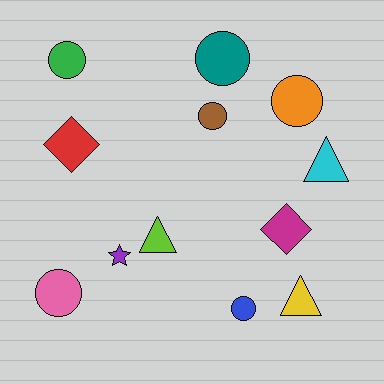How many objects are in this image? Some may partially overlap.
There are 12 objects.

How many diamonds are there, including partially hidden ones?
There are 2 diamonds.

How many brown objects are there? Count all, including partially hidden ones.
There is 1 brown object.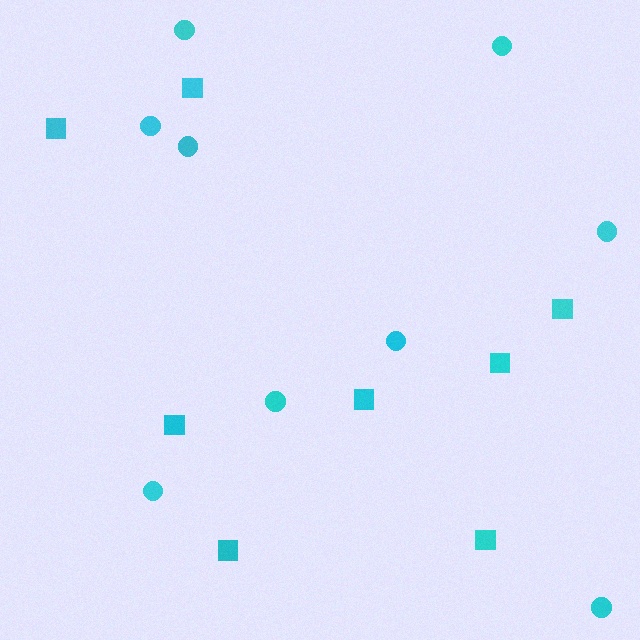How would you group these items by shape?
There are 2 groups: one group of circles (9) and one group of squares (8).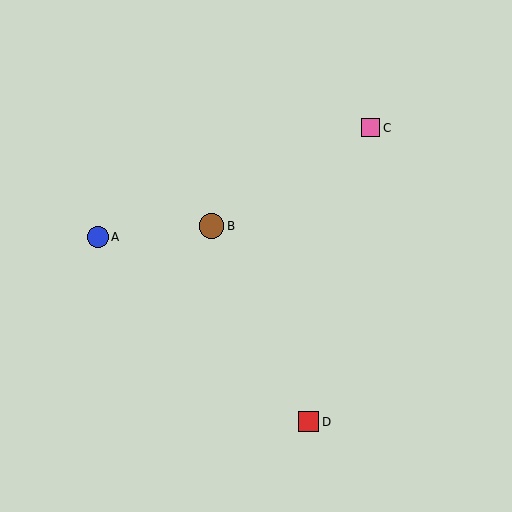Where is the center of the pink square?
The center of the pink square is at (370, 128).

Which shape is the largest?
The brown circle (labeled B) is the largest.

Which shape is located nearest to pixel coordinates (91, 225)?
The blue circle (labeled A) at (98, 237) is nearest to that location.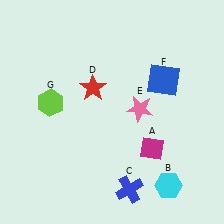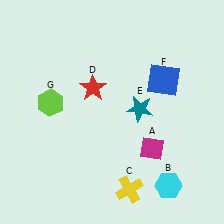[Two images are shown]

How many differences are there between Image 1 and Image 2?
There are 2 differences between the two images.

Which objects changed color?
C changed from blue to yellow. E changed from pink to teal.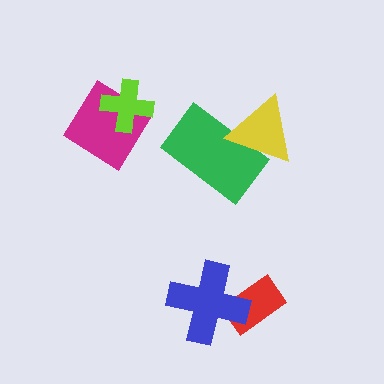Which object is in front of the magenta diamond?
The lime cross is in front of the magenta diamond.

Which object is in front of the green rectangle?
The yellow triangle is in front of the green rectangle.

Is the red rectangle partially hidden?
Yes, it is partially covered by another shape.